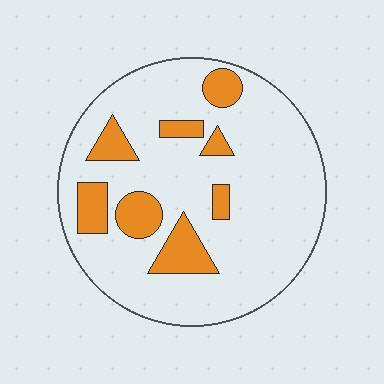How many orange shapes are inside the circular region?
8.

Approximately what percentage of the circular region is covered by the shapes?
Approximately 20%.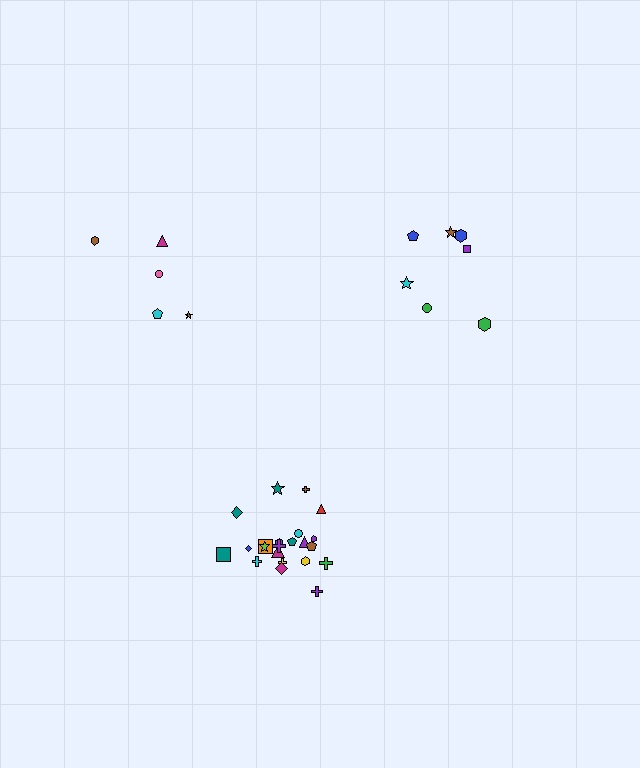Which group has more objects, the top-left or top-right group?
The top-right group.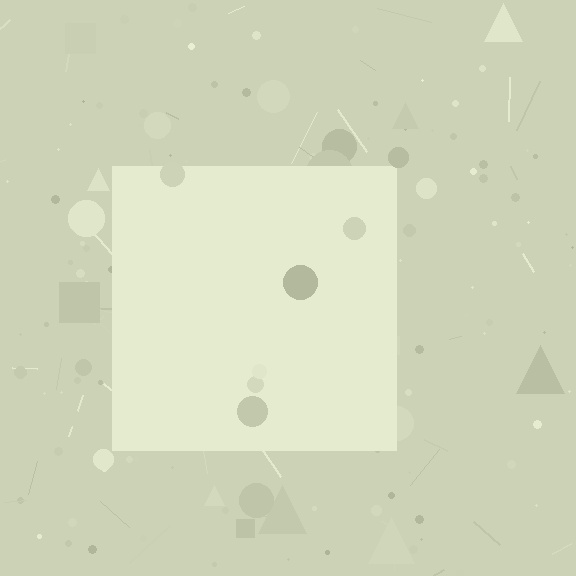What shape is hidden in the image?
A square is hidden in the image.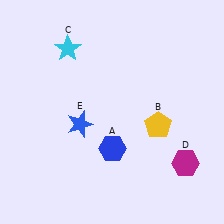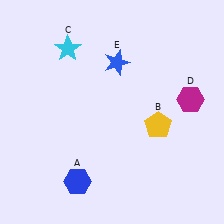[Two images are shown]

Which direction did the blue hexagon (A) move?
The blue hexagon (A) moved left.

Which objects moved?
The objects that moved are: the blue hexagon (A), the magenta hexagon (D), the blue star (E).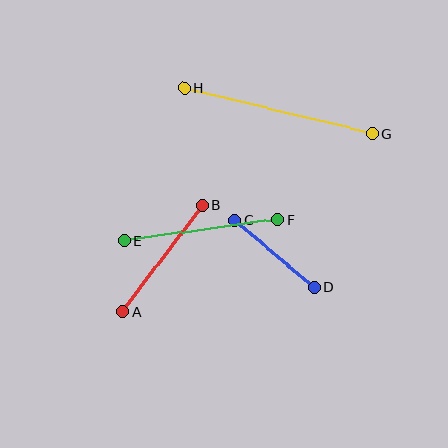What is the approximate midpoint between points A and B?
The midpoint is at approximately (163, 258) pixels.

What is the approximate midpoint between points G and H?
The midpoint is at approximately (278, 111) pixels.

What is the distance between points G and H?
The distance is approximately 194 pixels.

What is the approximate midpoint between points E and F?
The midpoint is at approximately (201, 230) pixels.